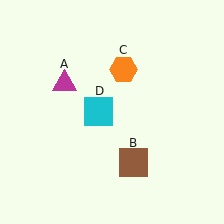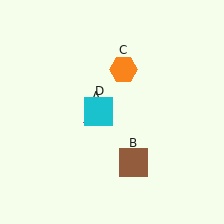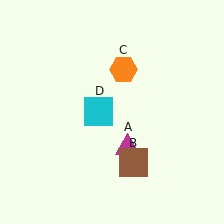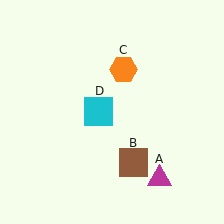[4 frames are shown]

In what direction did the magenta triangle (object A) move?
The magenta triangle (object A) moved down and to the right.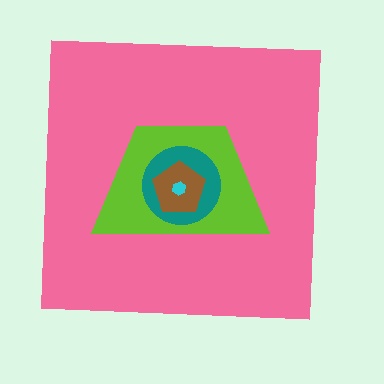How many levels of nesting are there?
5.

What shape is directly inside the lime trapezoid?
The teal circle.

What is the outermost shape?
The pink square.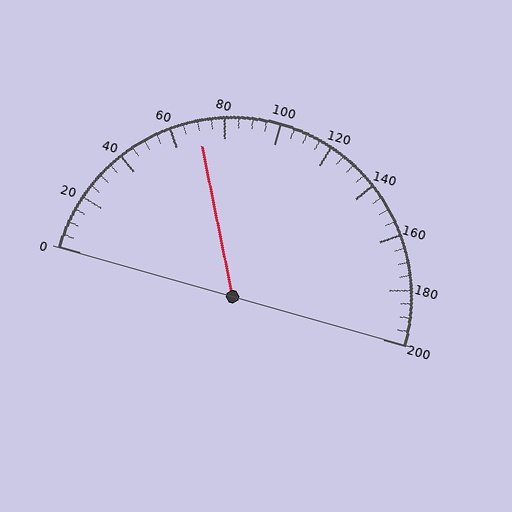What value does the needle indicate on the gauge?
The needle indicates approximately 70.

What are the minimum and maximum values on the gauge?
The gauge ranges from 0 to 200.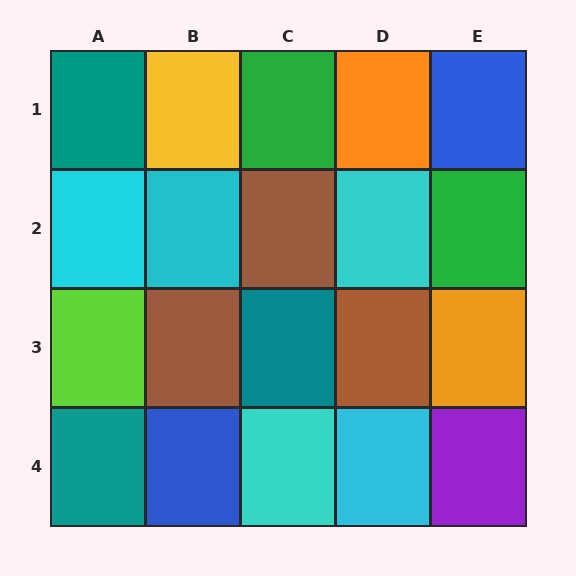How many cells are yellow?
1 cell is yellow.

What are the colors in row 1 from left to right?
Teal, yellow, green, orange, blue.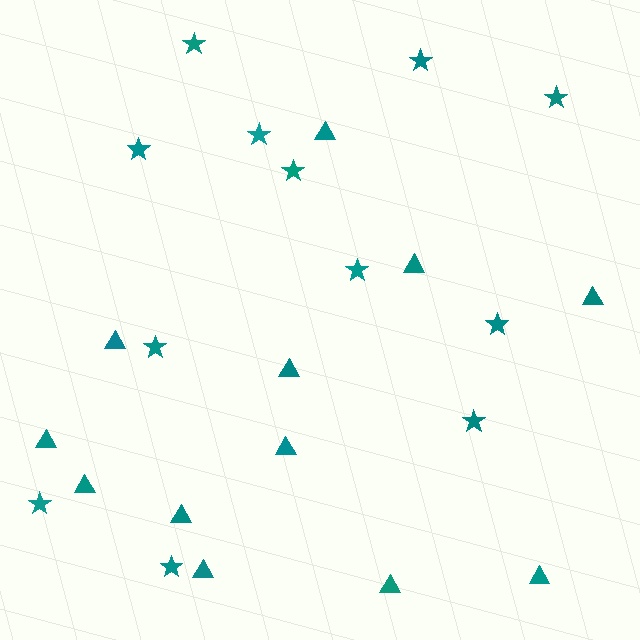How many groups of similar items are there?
There are 2 groups: one group of triangles (12) and one group of stars (12).